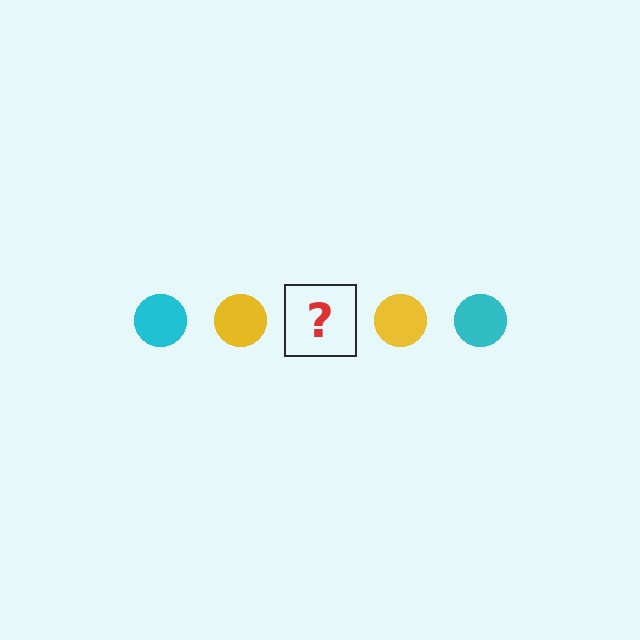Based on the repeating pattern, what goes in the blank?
The blank should be a cyan circle.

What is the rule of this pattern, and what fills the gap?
The rule is that the pattern cycles through cyan, yellow circles. The gap should be filled with a cyan circle.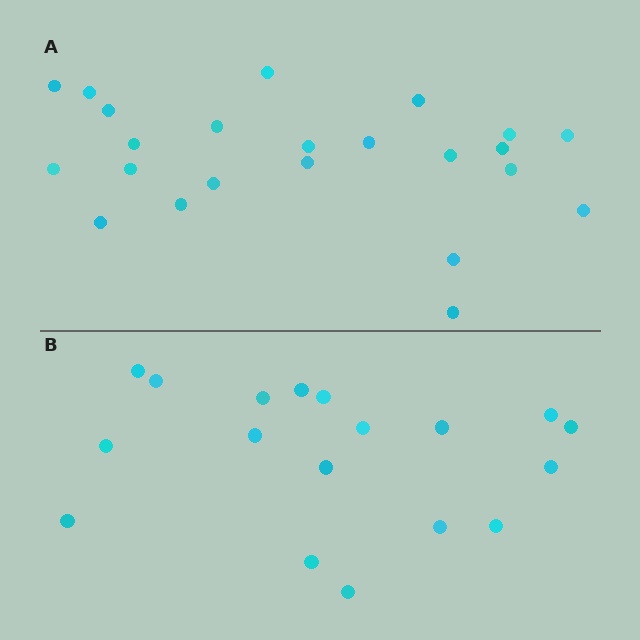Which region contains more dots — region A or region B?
Region A (the top region) has more dots.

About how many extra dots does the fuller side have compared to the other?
Region A has about 5 more dots than region B.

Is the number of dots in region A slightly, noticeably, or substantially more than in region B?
Region A has noticeably more, but not dramatically so. The ratio is roughly 1.3 to 1.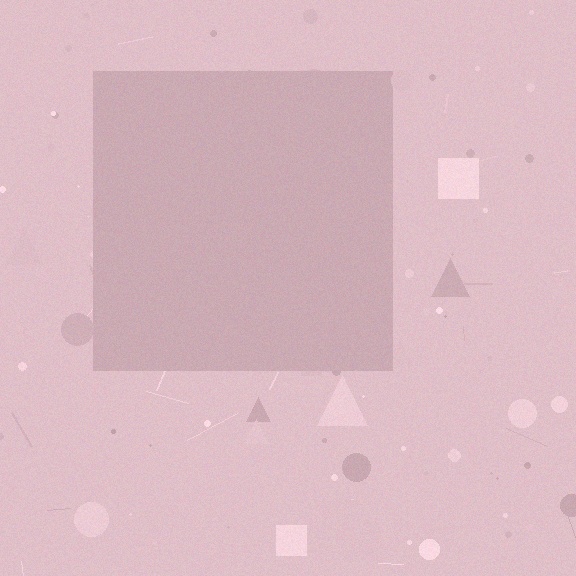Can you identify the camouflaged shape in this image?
The camouflaged shape is a square.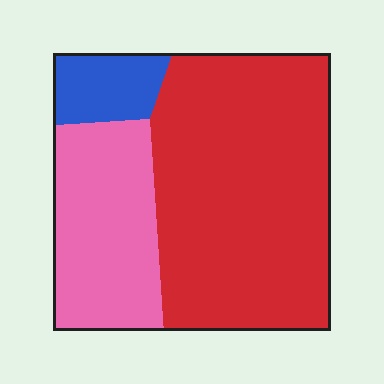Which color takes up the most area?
Red, at roughly 60%.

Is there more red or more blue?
Red.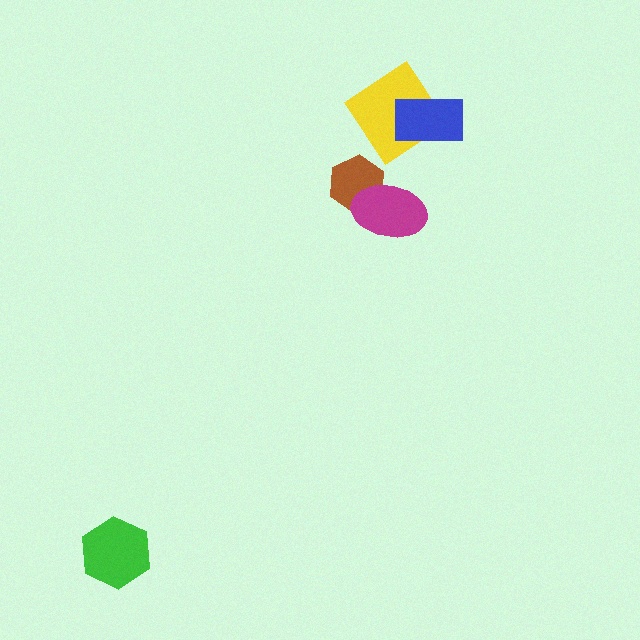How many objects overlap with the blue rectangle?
1 object overlaps with the blue rectangle.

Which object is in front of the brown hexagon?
The magenta ellipse is in front of the brown hexagon.